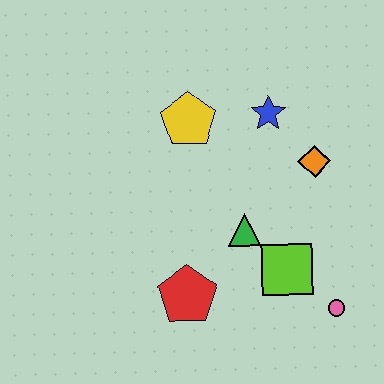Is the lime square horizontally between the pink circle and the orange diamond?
No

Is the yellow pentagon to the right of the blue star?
No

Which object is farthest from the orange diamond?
The red pentagon is farthest from the orange diamond.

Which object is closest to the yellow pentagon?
The blue star is closest to the yellow pentagon.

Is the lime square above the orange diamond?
No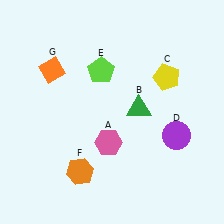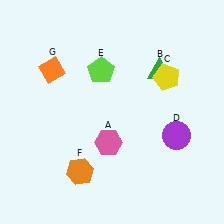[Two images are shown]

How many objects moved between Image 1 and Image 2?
1 object moved between the two images.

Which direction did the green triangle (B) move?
The green triangle (B) moved up.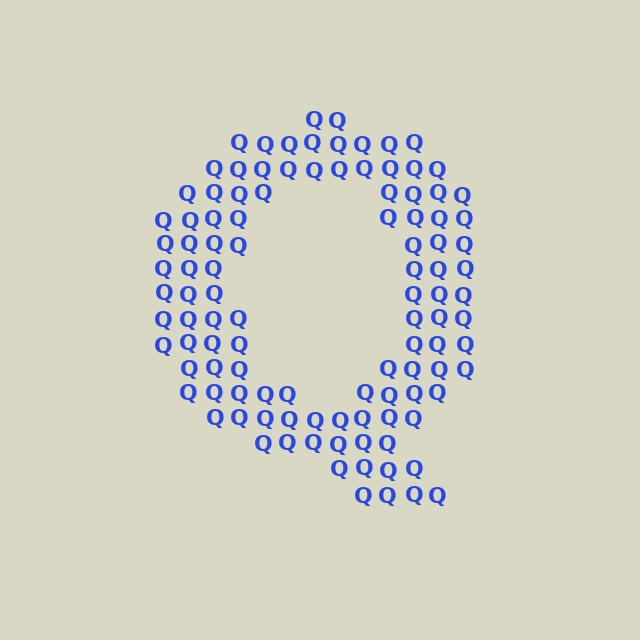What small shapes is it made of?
It is made of small letter Q's.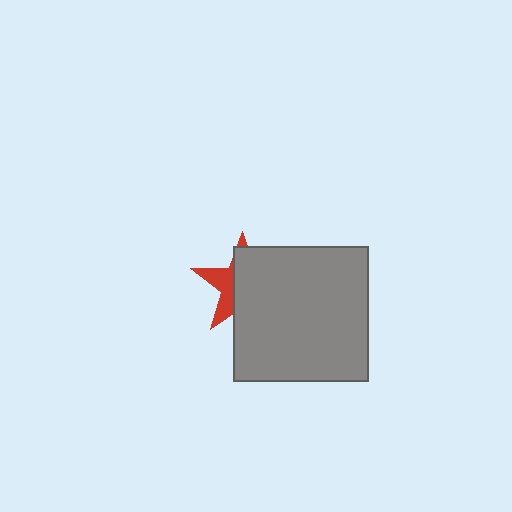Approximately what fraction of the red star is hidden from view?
Roughly 64% of the red star is hidden behind the gray square.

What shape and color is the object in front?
The object in front is a gray square.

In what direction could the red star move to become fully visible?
The red star could move left. That would shift it out from behind the gray square entirely.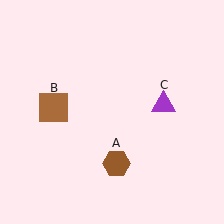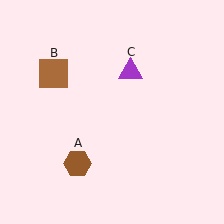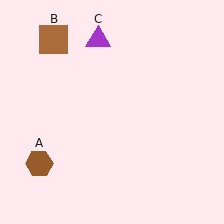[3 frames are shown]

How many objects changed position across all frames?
3 objects changed position: brown hexagon (object A), brown square (object B), purple triangle (object C).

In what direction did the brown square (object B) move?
The brown square (object B) moved up.